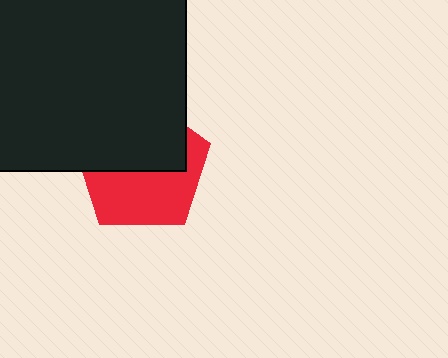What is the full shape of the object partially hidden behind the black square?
The partially hidden object is a red pentagon.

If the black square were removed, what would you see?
You would see the complete red pentagon.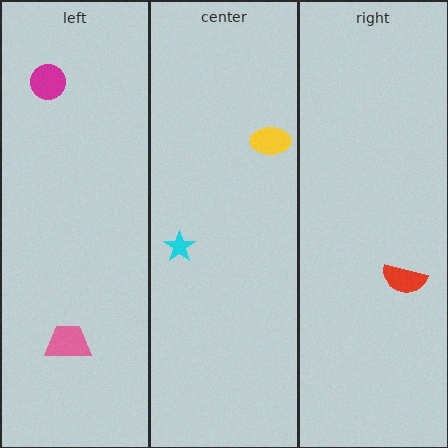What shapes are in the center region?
The cyan star, the yellow ellipse.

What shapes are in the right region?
The red semicircle.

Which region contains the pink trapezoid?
The left region.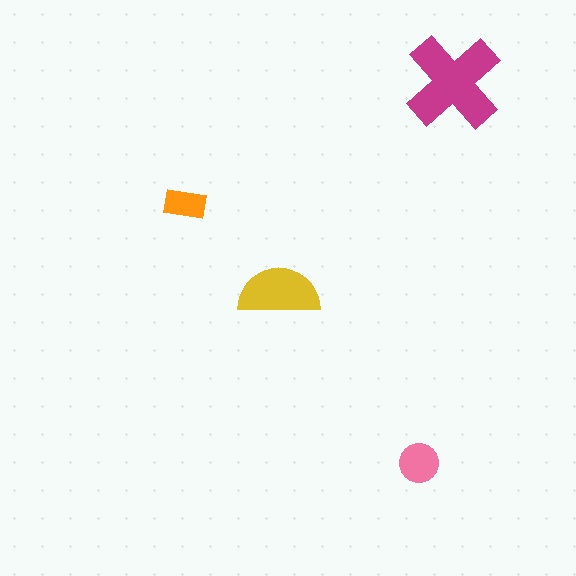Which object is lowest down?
The pink circle is bottommost.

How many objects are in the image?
There are 4 objects in the image.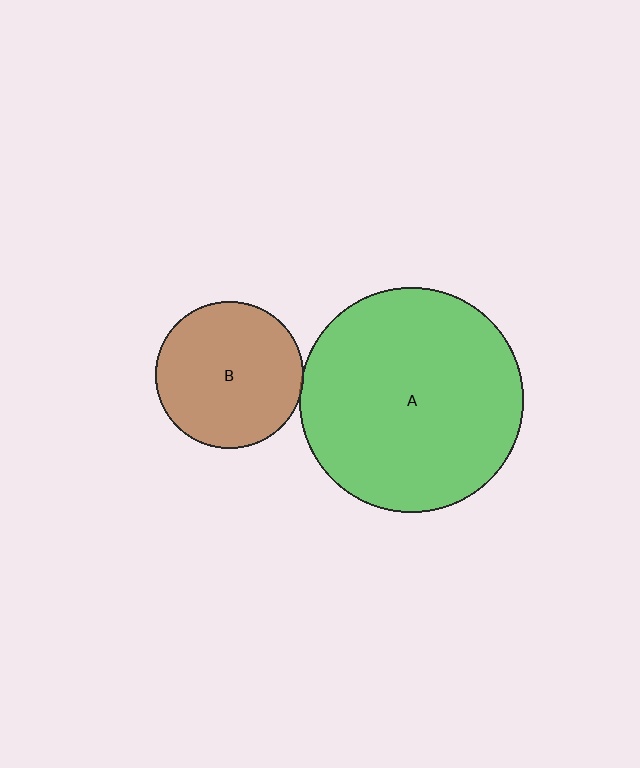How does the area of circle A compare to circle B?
Approximately 2.3 times.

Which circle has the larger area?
Circle A (green).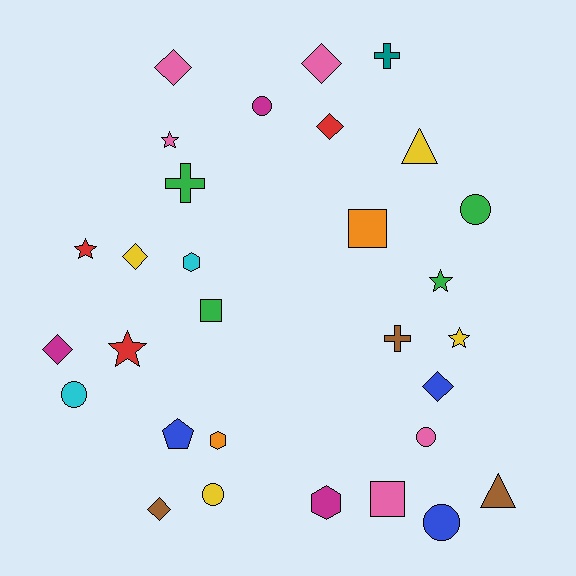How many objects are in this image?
There are 30 objects.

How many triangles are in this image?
There are 2 triangles.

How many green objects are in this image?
There are 4 green objects.